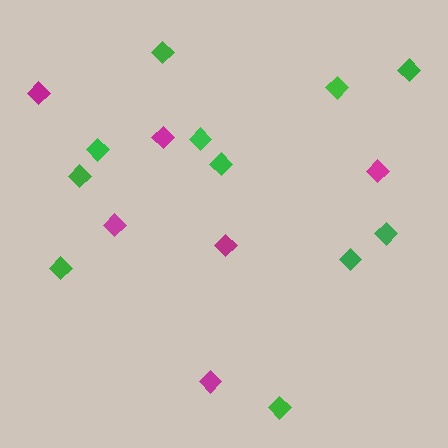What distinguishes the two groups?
There are 2 groups: one group of magenta diamonds (6) and one group of green diamonds (11).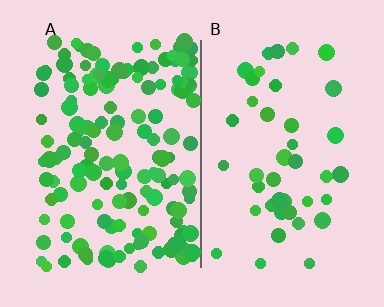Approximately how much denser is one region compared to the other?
Approximately 3.4× — region A over region B.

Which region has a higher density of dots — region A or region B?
A (the left).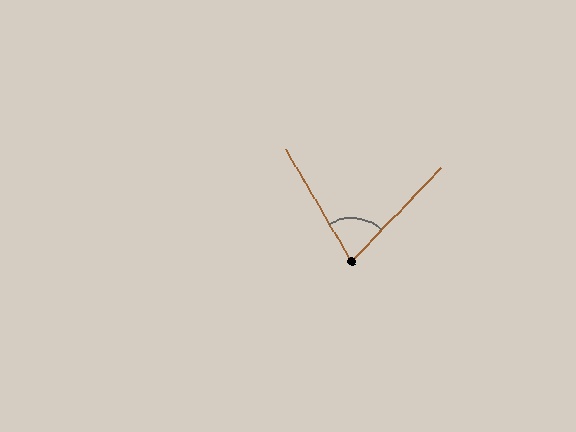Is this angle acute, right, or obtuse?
It is acute.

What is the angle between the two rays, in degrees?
Approximately 74 degrees.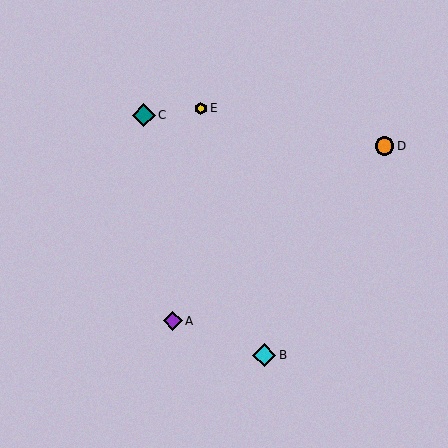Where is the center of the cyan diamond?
The center of the cyan diamond is at (264, 355).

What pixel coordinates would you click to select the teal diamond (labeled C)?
Click at (144, 115) to select the teal diamond C.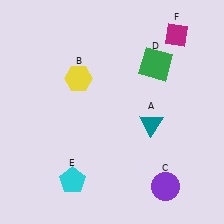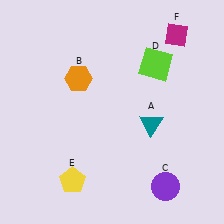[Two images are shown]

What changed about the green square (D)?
In Image 1, D is green. In Image 2, it changed to lime.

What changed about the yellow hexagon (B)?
In Image 1, B is yellow. In Image 2, it changed to orange.